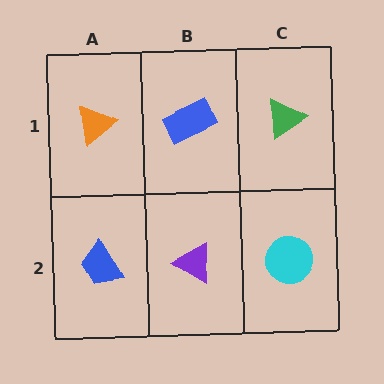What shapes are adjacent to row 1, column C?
A cyan circle (row 2, column C), a blue rectangle (row 1, column B).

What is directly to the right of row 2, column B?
A cyan circle.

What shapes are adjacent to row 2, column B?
A blue rectangle (row 1, column B), a blue trapezoid (row 2, column A), a cyan circle (row 2, column C).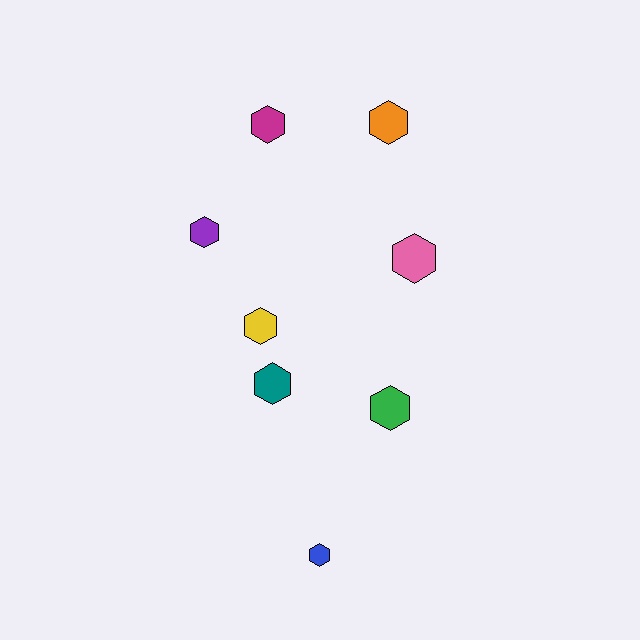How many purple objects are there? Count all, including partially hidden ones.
There is 1 purple object.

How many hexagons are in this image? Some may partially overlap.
There are 8 hexagons.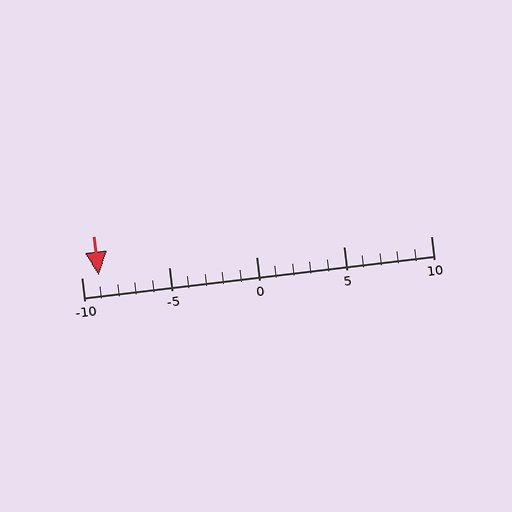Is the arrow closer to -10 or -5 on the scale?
The arrow is closer to -10.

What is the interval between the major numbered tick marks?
The major tick marks are spaced 5 units apart.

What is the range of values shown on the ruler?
The ruler shows values from -10 to 10.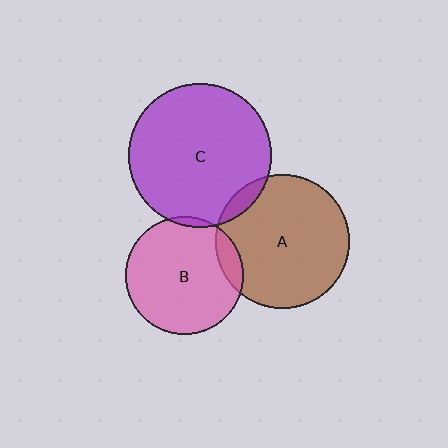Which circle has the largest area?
Circle C (purple).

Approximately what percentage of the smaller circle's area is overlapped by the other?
Approximately 5%.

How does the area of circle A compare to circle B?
Approximately 1.3 times.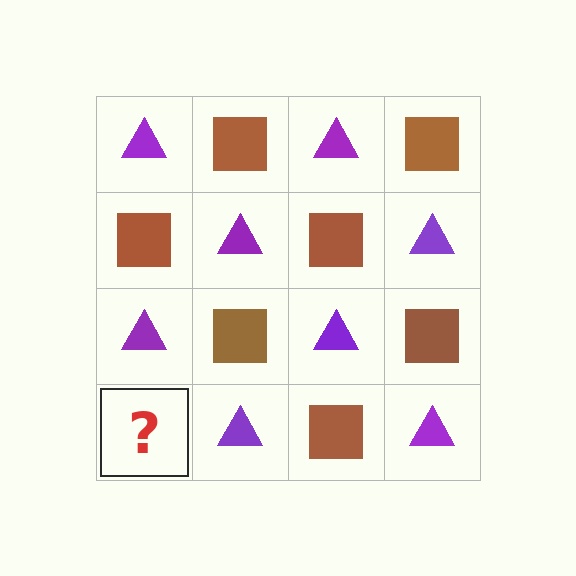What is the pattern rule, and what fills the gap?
The rule is that it alternates purple triangle and brown square in a checkerboard pattern. The gap should be filled with a brown square.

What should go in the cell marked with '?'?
The missing cell should contain a brown square.